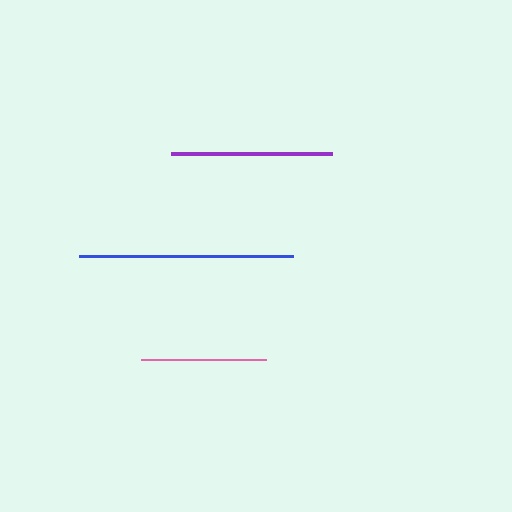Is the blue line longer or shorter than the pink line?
The blue line is longer than the pink line.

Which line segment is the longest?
The blue line is the longest at approximately 213 pixels.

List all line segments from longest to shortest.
From longest to shortest: blue, purple, pink.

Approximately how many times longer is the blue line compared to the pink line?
The blue line is approximately 1.7 times the length of the pink line.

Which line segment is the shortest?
The pink line is the shortest at approximately 125 pixels.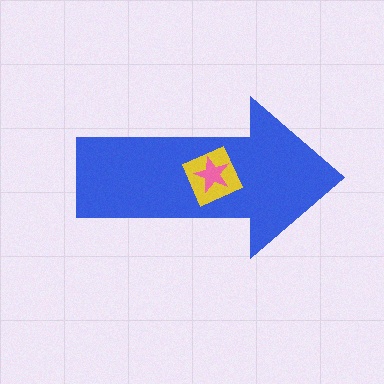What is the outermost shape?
The blue arrow.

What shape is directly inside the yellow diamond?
The pink star.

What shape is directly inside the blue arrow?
The yellow diamond.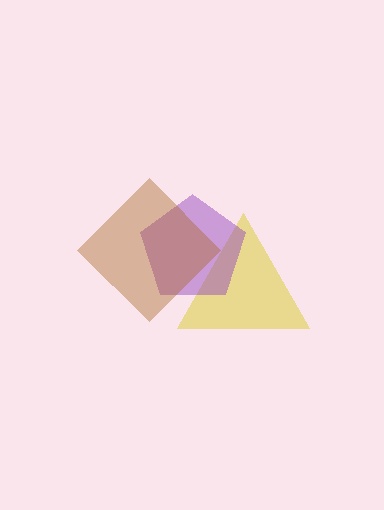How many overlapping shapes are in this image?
There are 3 overlapping shapes in the image.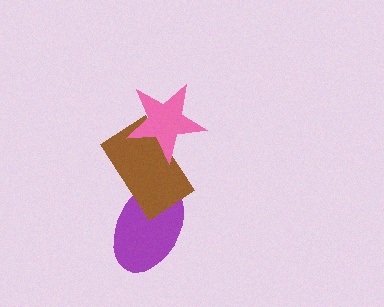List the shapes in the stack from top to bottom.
From top to bottom: the pink star, the brown rectangle, the purple ellipse.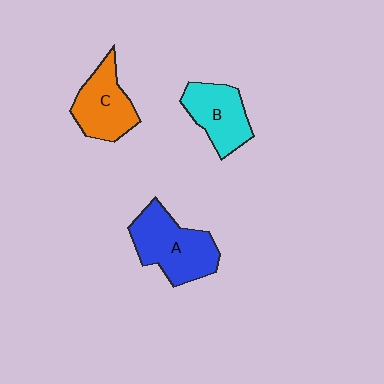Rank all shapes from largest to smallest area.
From largest to smallest: A (blue), C (orange), B (cyan).